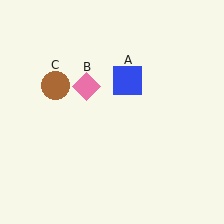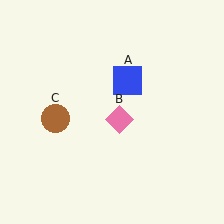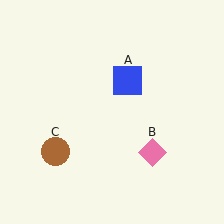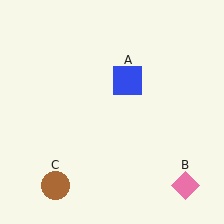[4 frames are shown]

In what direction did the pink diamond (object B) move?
The pink diamond (object B) moved down and to the right.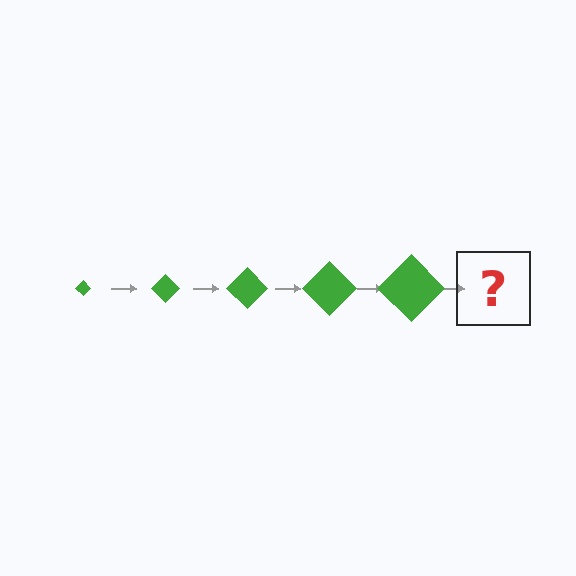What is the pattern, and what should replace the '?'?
The pattern is that the diamond gets progressively larger each step. The '?' should be a green diamond, larger than the previous one.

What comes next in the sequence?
The next element should be a green diamond, larger than the previous one.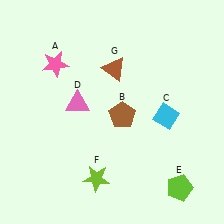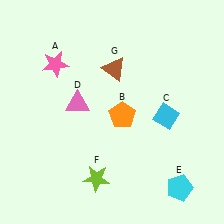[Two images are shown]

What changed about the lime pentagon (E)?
In Image 1, E is lime. In Image 2, it changed to cyan.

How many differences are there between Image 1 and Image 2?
There are 2 differences between the two images.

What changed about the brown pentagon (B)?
In Image 1, B is brown. In Image 2, it changed to orange.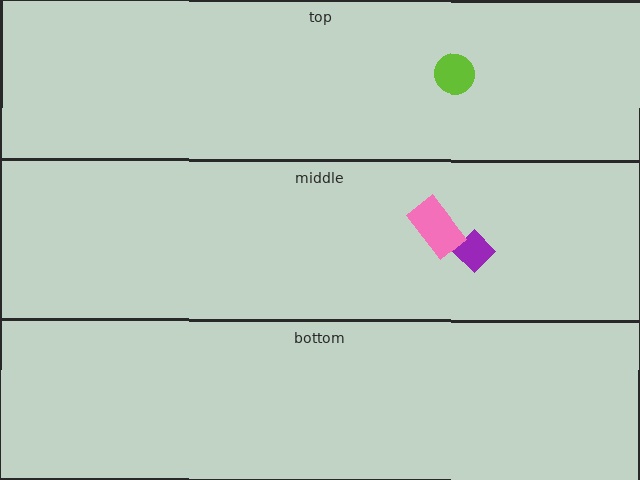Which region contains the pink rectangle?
The middle region.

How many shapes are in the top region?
1.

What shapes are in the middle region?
The purple diamond, the pink rectangle.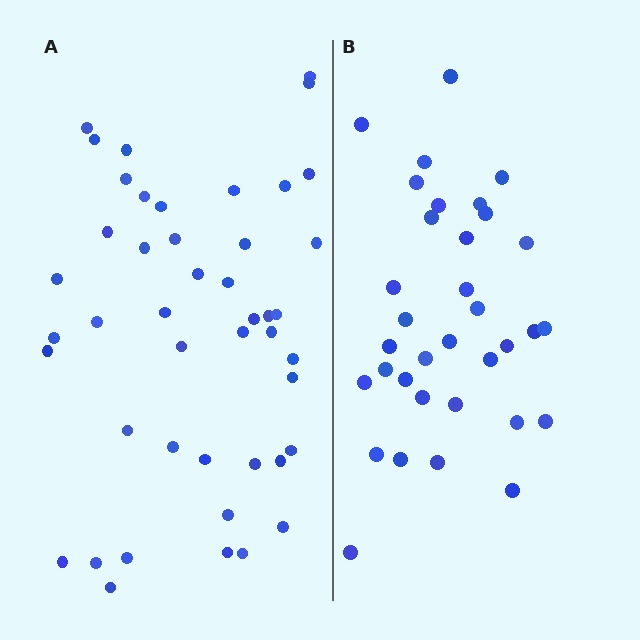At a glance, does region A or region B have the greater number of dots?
Region A (the left region) has more dots.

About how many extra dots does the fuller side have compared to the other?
Region A has roughly 12 or so more dots than region B.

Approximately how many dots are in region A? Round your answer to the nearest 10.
About 40 dots. (The exact count is 45, which rounds to 40.)